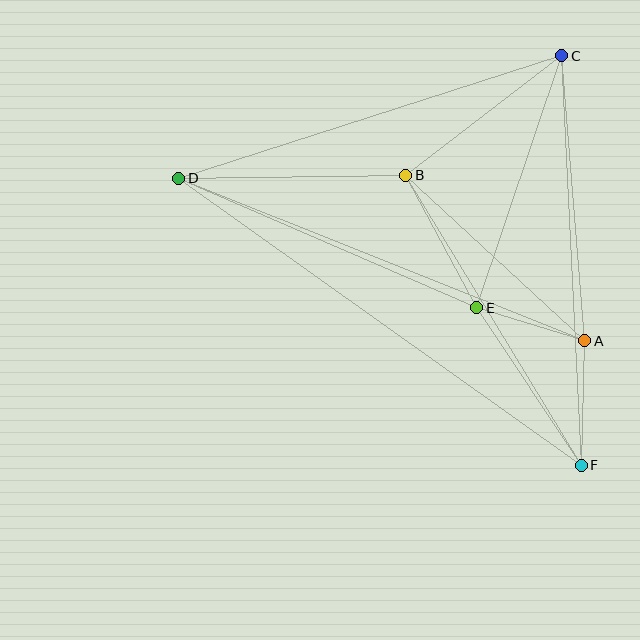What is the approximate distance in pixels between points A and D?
The distance between A and D is approximately 438 pixels.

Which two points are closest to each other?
Points A and E are closest to each other.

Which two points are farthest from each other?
Points D and F are farthest from each other.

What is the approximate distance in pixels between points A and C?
The distance between A and C is approximately 286 pixels.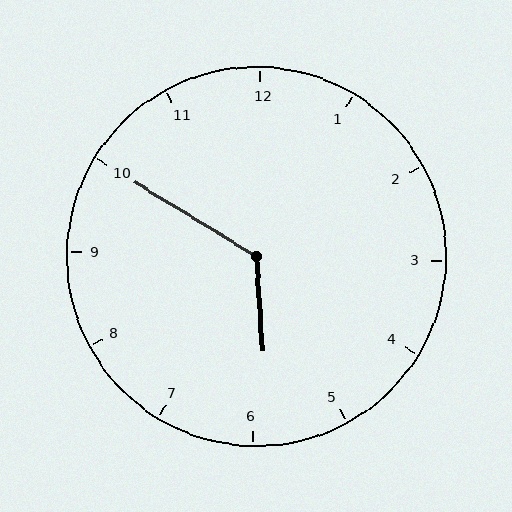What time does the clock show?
5:50.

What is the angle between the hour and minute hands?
Approximately 125 degrees.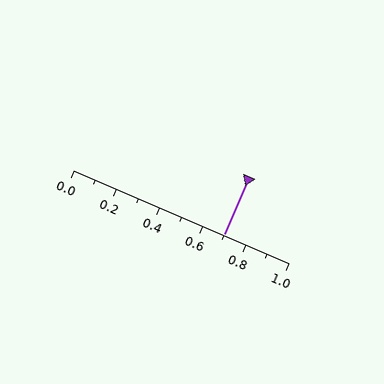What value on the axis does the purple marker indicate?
The marker indicates approximately 0.7.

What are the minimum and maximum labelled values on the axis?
The axis runs from 0.0 to 1.0.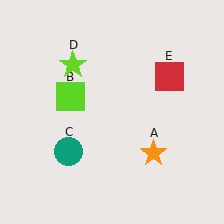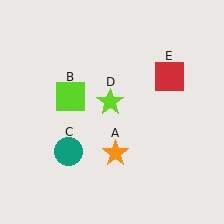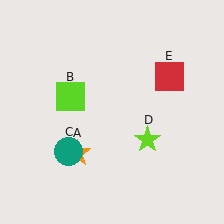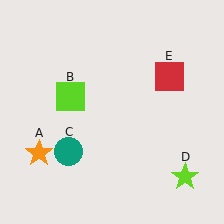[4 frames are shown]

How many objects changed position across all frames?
2 objects changed position: orange star (object A), lime star (object D).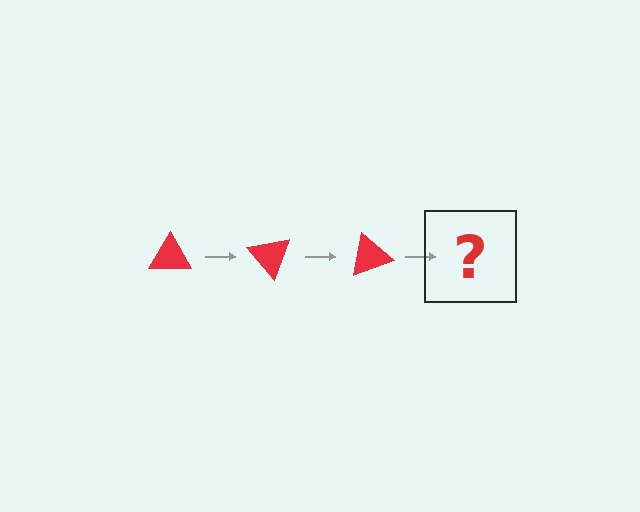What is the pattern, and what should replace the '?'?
The pattern is that the triangle rotates 50 degrees each step. The '?' should be a red triangle rotated 150 degrees.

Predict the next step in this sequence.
The next step is a red triangle rotated 150 degrees.